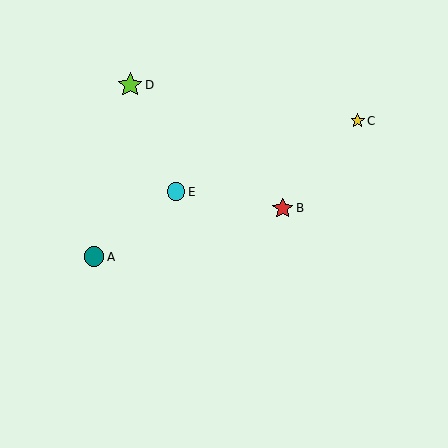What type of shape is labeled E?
Shape E is a cyan circle.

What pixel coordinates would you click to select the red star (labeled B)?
Click at (283, 208) to select the red star B.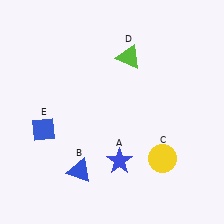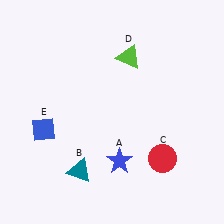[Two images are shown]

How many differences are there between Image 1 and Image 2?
There are 2 differences between the two images.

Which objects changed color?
B changed from blue to teal. C changed from yellow to red.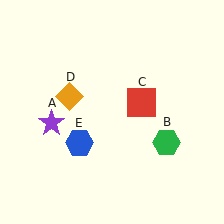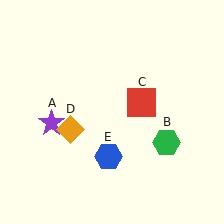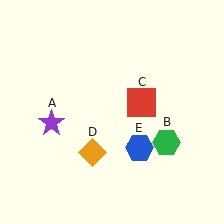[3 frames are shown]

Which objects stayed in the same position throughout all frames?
Purple star (object A) and green hexagon (object B) and red square (object C) remained stationary.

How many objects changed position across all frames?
2 objects changed position: orange diamond (object D), blue hexagon (object E).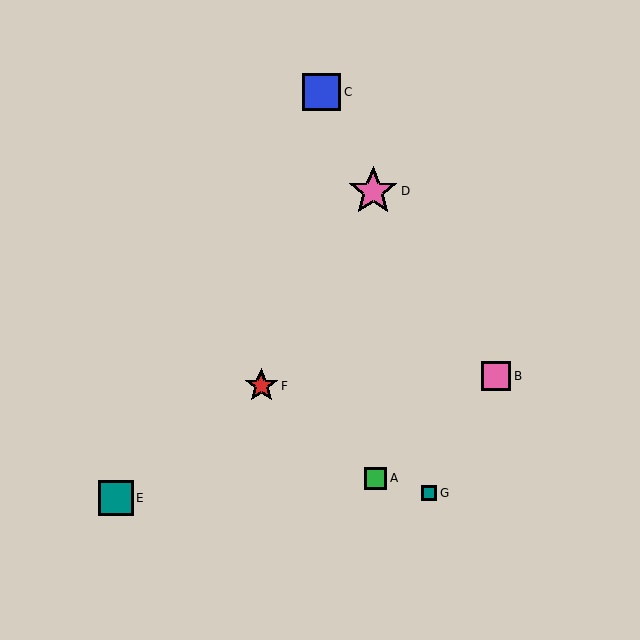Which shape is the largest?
The pink star (labeled D) is the largest.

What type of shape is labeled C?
Shape C is a blue square.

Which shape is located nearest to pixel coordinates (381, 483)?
The green square (labeled A) at (375, 478) is nearest to that location.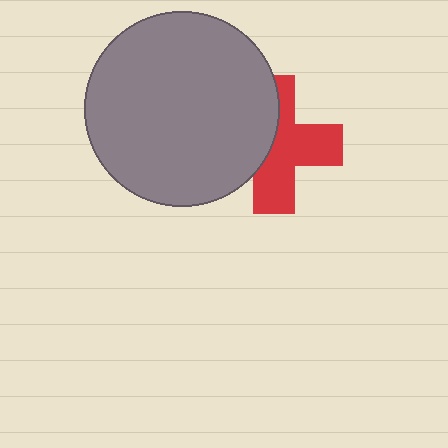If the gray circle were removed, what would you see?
You would see the complete red cross.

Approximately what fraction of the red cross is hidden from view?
Roughly 41% of the red cross is hidden behind the gray circle.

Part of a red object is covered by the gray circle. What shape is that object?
It is a cross.